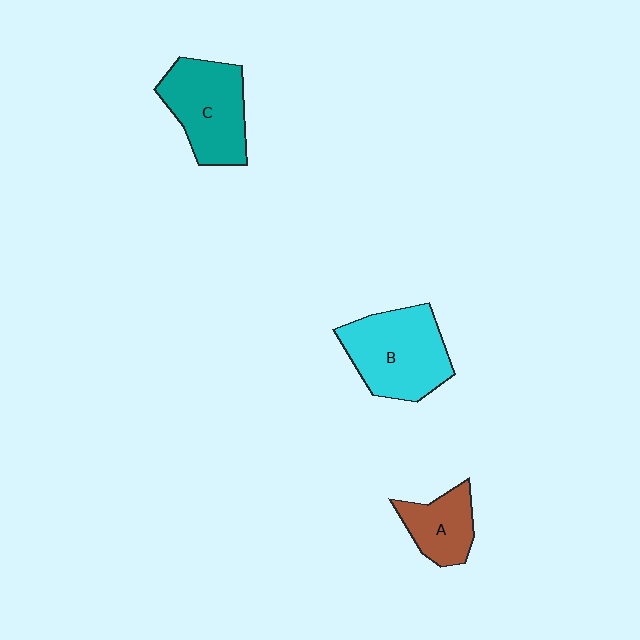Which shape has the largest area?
Shape B (cyan).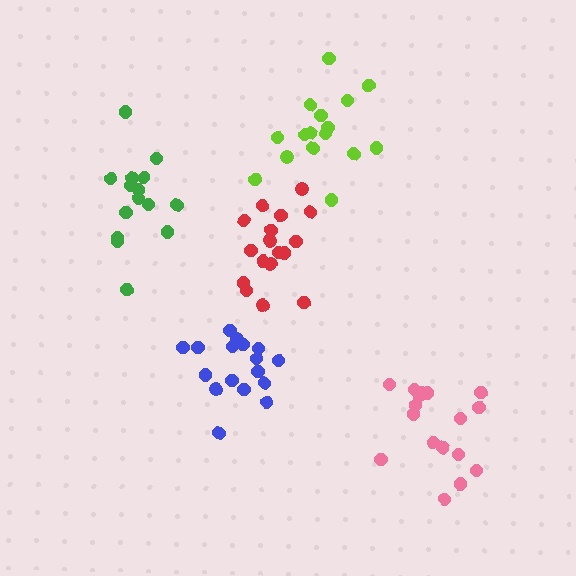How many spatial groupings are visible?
There are 5 spatial groupings.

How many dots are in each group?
Group 1: 16 dots, Group 2: 17 dots, Group 3: 15 dots, Group 4: 17 dots, Group 5: 17 dots (82 total).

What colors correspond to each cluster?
The clusters are colored: lime, blue, green, red, pink.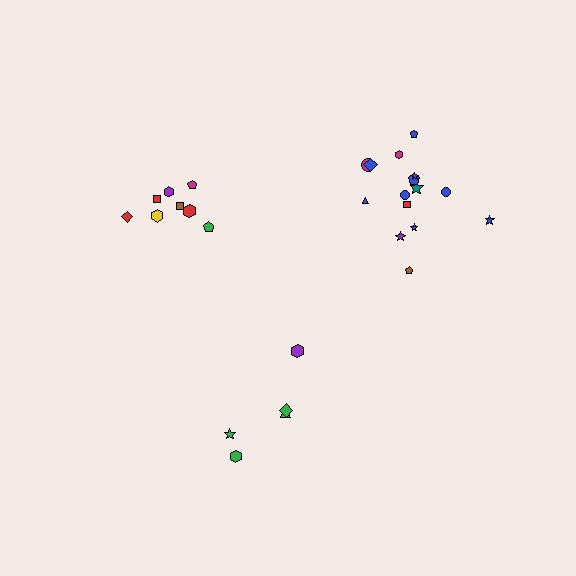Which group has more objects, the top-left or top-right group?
The top-right group.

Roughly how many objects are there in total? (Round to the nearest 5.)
Roughly 30 objects in total.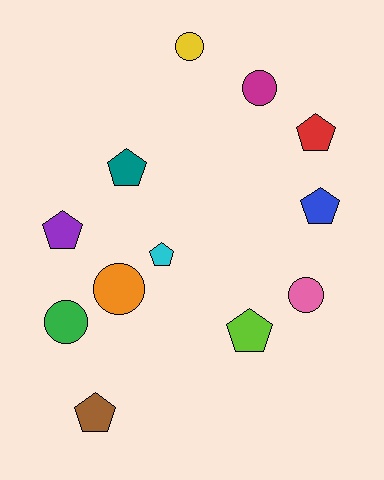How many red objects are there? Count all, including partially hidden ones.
There is 1 red object.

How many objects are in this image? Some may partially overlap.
There are 12 objects.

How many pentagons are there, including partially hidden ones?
There are 7 pentagons.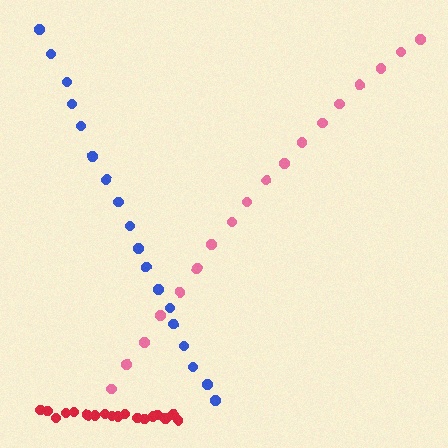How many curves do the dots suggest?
There are 3 distinct paths.